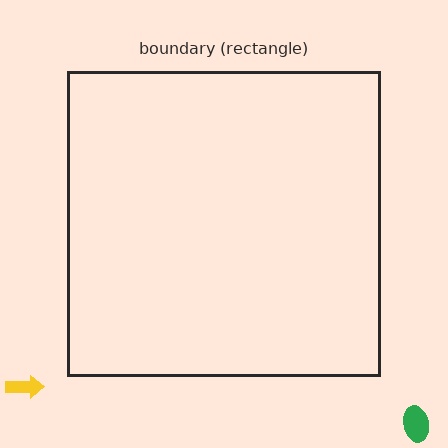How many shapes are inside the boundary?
0 inside, 2 outside.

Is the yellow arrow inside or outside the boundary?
Outside.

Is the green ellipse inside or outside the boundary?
Outside.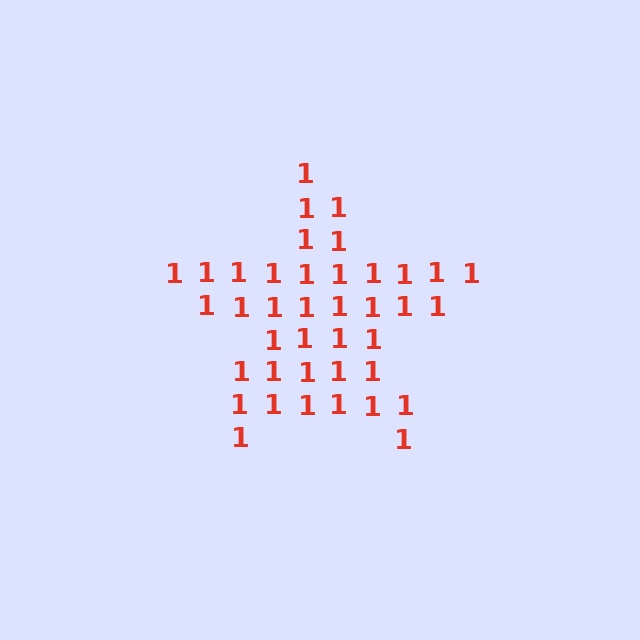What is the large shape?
The large shape is a star.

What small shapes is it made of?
It is made of small digit 1's.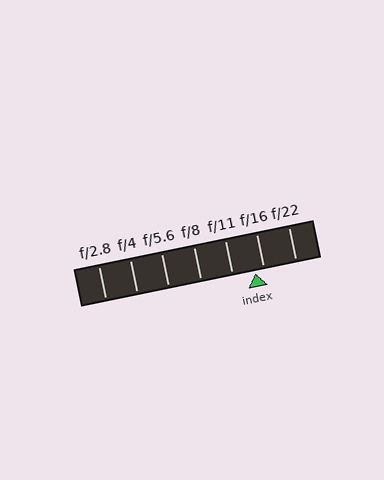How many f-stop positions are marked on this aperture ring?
There are 7 f-stop positions marked.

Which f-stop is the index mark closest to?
The index mark is closest to f/16.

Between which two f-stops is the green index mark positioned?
The index mark is between f/11 and f/16.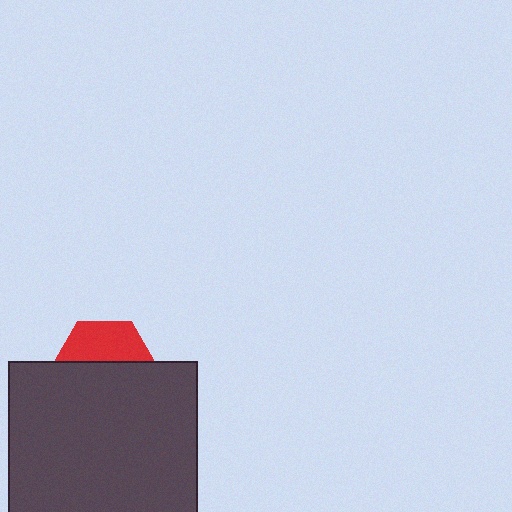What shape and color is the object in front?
The object in front is a dark gray square.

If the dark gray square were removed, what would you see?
You would see the complete red hexagon.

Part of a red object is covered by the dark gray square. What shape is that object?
It is a hexagon.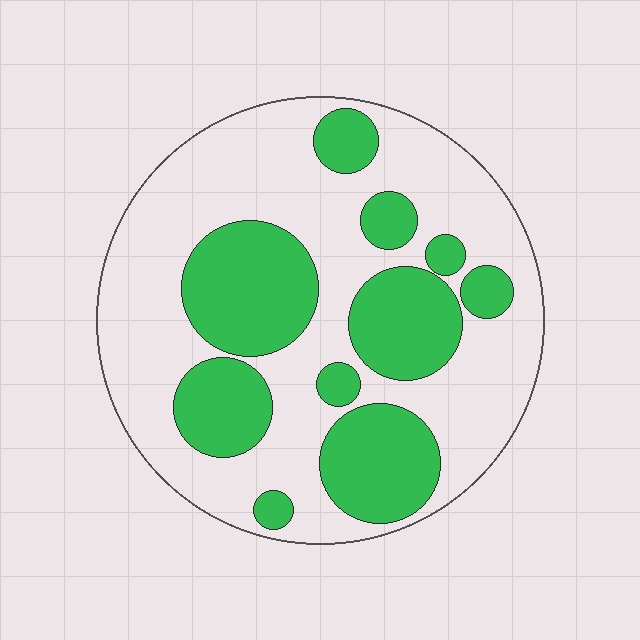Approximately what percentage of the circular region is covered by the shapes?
Approximately 35%.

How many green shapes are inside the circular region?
10.